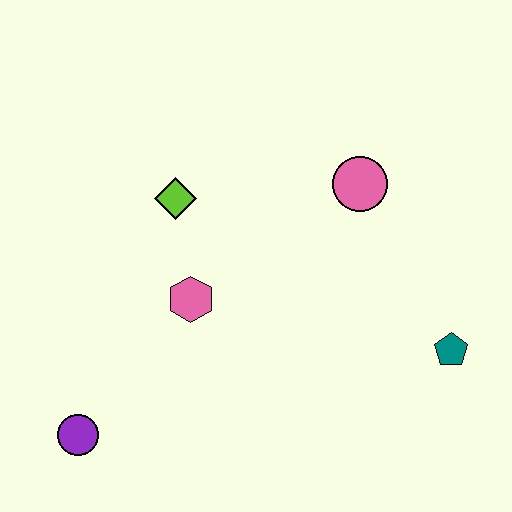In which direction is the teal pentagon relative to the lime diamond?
The teal pentagon is to the right of the lime diamond.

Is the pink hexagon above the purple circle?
Yes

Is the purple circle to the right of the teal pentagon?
No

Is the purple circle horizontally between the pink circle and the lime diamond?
No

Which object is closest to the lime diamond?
The pink hexagon is closest to the lime diamond.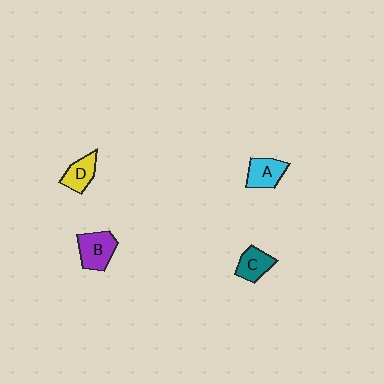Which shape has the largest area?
Shape B (purple).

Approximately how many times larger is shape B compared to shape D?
Approximately 1.4 times.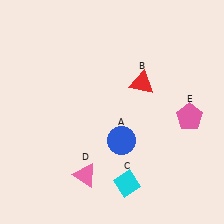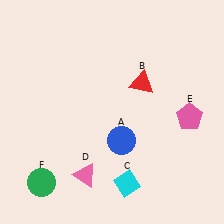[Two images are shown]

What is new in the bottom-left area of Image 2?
A green circle (F) was added in the bottom-left area of Image 2.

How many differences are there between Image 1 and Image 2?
There is 1 difference between the two images.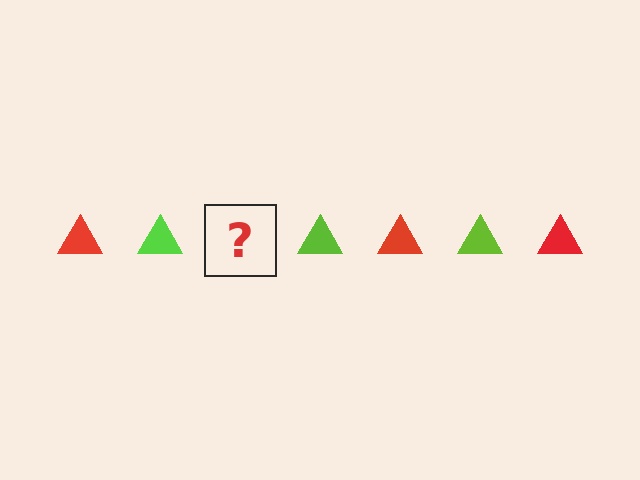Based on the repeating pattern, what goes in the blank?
The blank should be a red triangle.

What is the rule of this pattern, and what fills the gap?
The rule is that the pattern cycles through red, lime triangles. The gap should be filled with a red triangle.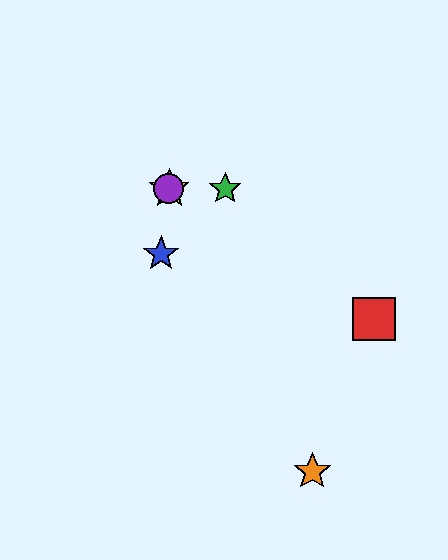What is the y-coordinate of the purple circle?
The purple circle is at y≈189.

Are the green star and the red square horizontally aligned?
No, the green star is at y≈189 and the red square is at y≈319.